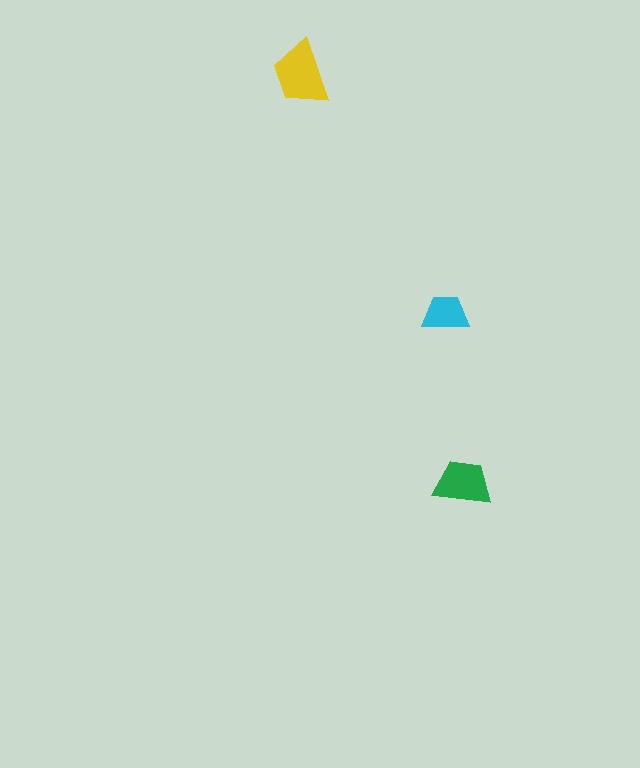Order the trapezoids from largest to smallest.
the yellow one, the green one, the cyan one.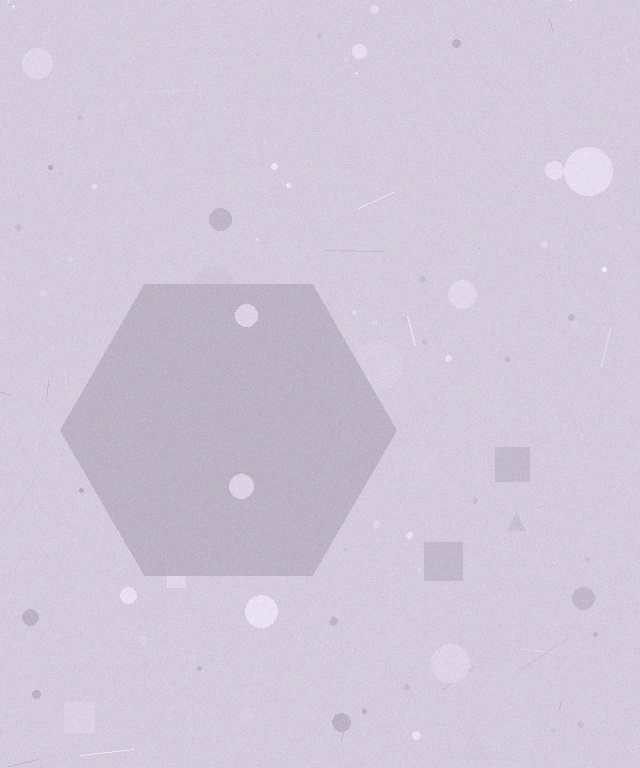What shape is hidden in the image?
A hexagon is hidden in the image.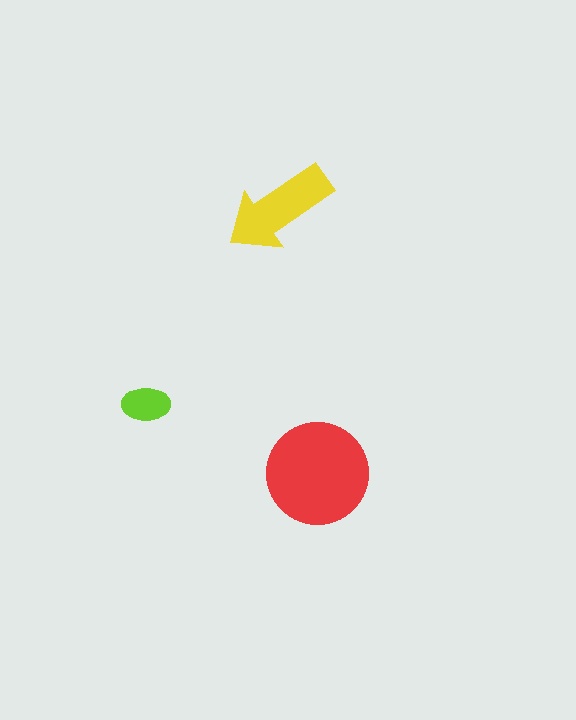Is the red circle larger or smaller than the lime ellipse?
Larger.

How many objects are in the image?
There are 3 objects in the image.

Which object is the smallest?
The lime ellipse.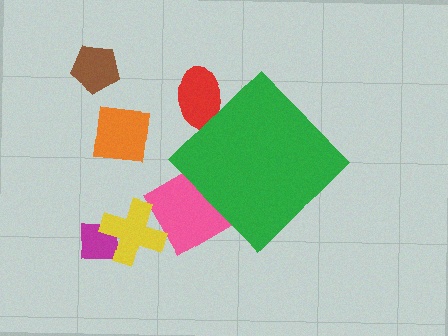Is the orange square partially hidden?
No, the orange square is fully visible.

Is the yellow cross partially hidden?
No, the yellow cross is fully visible.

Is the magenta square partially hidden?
No, the magenta square is fully visible.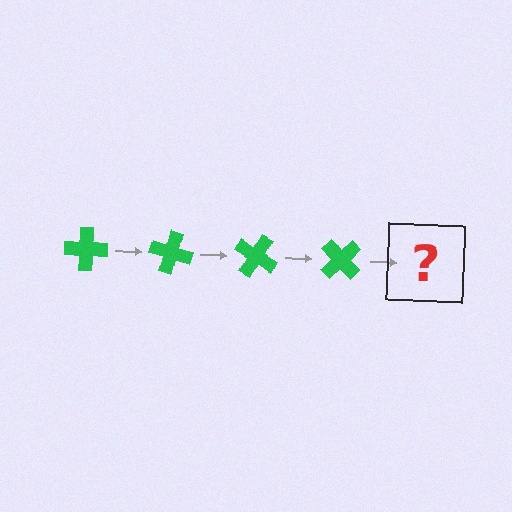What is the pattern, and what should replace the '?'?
The pattern is that the cross rotates 15 degrees each step. The '?' should be a green cross rotated 60 degrees.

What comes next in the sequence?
The next element should be a green cross rotated 60 degrees.